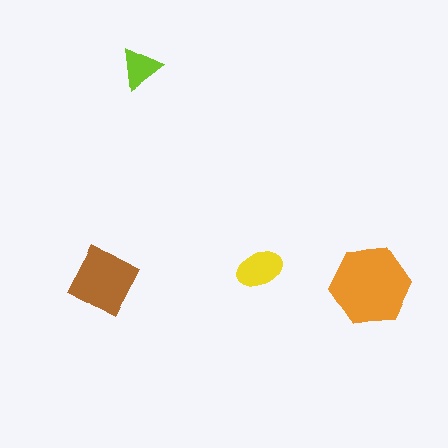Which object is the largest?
The orange hexagon.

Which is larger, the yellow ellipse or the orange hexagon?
The orange hexagon.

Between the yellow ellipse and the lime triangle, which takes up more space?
The yellow ellipse.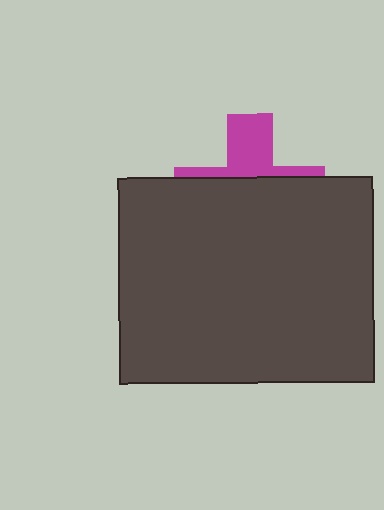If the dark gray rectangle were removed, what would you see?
You would see the complete magenta cross.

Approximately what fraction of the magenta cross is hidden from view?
Roughly 66% of the magenta cross is hidden behind the dark gray rectangle.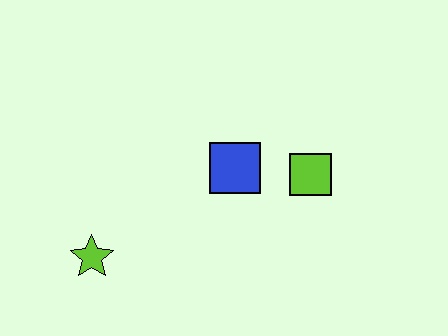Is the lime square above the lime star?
Yes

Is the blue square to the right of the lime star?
Yes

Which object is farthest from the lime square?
The lime star is farthest from the lime square.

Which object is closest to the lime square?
The blue square is closest to the lime square.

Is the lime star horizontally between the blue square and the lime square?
No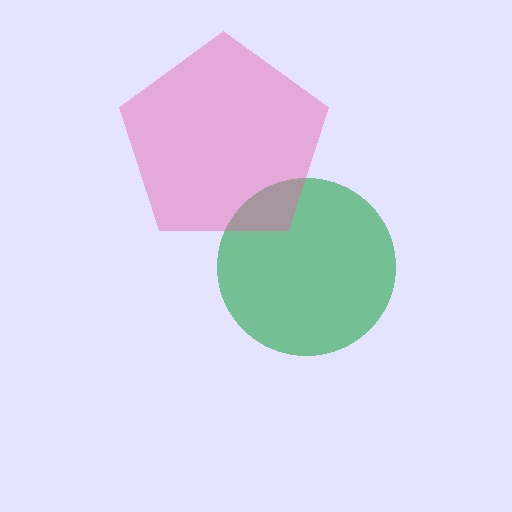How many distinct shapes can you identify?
There are 2 distinct shapes: a green circle, a pink pentagon.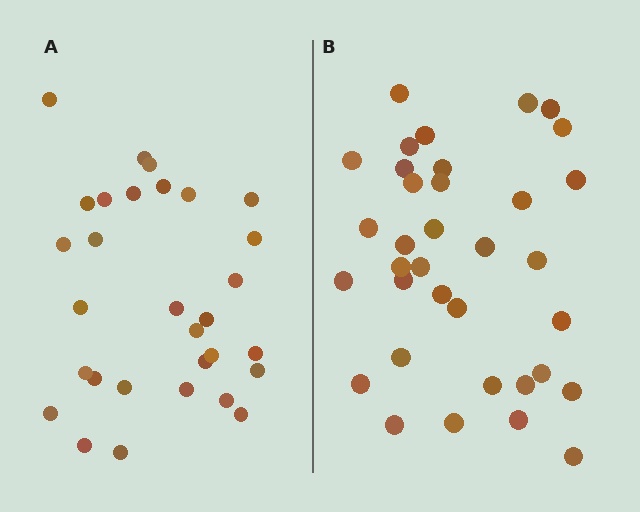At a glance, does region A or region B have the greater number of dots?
Region B (the right region) has more dots.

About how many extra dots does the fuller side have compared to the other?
Region B has about 5 more dots than region A.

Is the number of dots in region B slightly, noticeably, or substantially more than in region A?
Region B has only slightly more — the two regions are fairly close. The ratio is roughly 1.2 to 1.